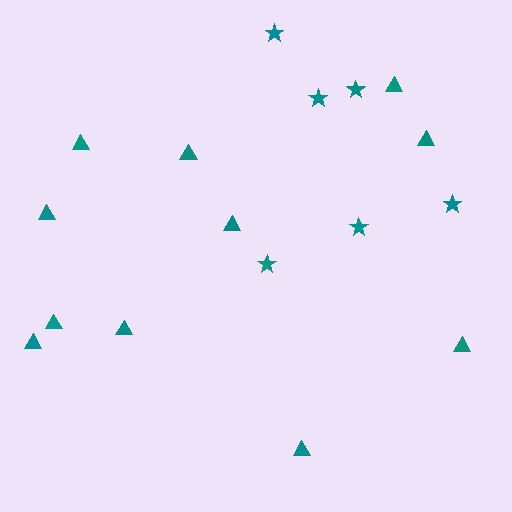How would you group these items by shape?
There are 2 groups: one group of stars (6) and one group of triangles (11).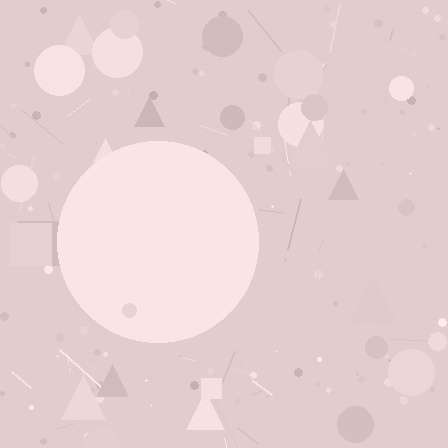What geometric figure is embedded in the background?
A circle is embedded in the background.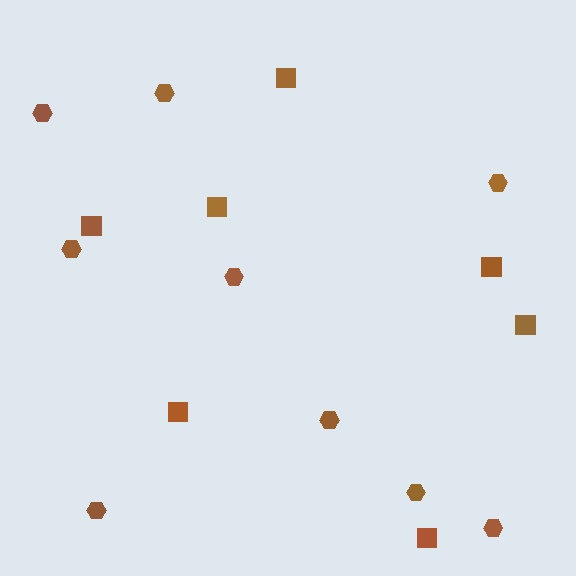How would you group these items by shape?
There are 2 groups: one group of squares (7) and one group of hexagons (9).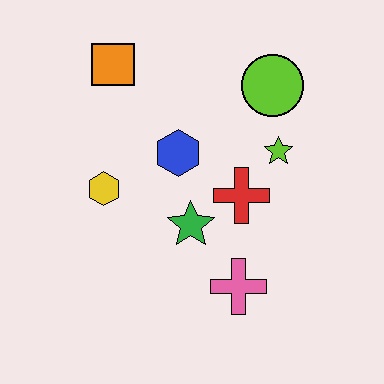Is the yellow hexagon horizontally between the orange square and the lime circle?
No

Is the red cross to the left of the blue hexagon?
No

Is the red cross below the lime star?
Yes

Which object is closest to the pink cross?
The green star is closest to the pink cross.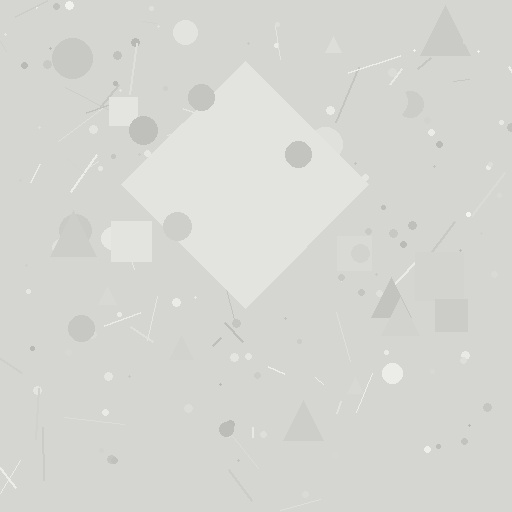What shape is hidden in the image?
A diamond is hidden in the image.